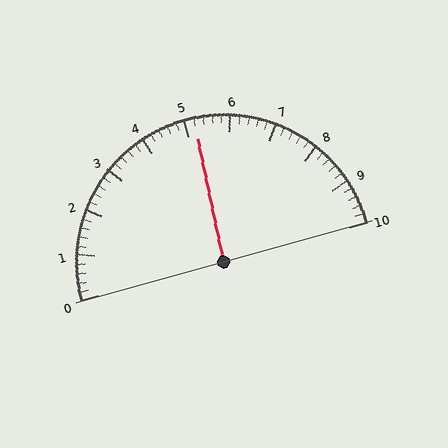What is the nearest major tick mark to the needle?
The nearest major tick mark is 5.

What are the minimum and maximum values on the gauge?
The gauge ranges from 0 to 10.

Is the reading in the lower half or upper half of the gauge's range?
The reading is in the upper half of the range (0 to 10).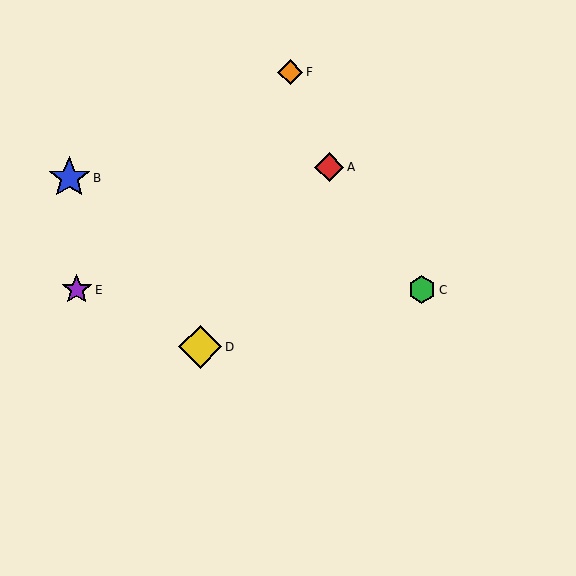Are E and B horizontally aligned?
No, E is at y≈290 and B is at y≈178.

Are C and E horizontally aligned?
Yes, both are at y≈290.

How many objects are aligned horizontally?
2 objects (C, E) are aligned horizontally.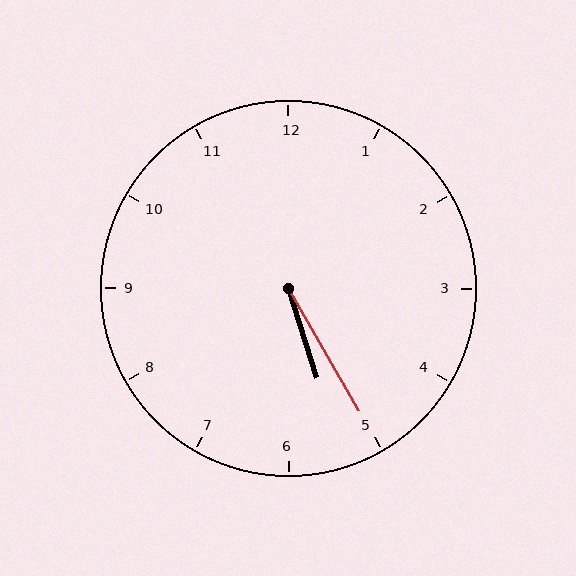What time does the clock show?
5:25.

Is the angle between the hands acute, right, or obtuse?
It is acute.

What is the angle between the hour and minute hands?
Approximately 12 degrees.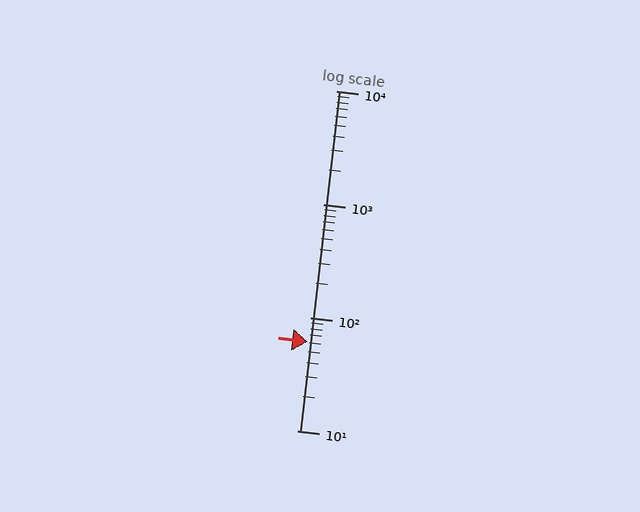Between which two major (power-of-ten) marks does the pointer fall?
The pointer is between 10 and 100.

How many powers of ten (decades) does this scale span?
The scale spans 3 decades, from 10 to 10000.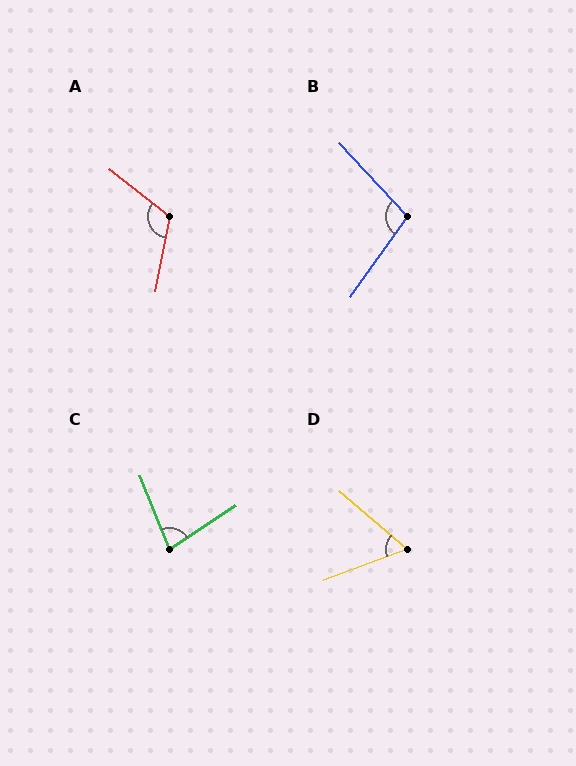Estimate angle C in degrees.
Approximately 78 degrees.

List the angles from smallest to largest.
D (61°), C (78°), B (102°), A (117°).